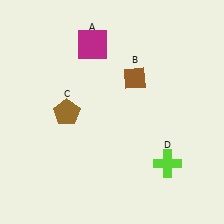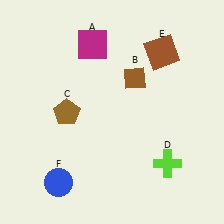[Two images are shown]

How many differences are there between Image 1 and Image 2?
There are 2 differences between the two images.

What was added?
A brown square (E), a blue circle (F) were added in Image 2.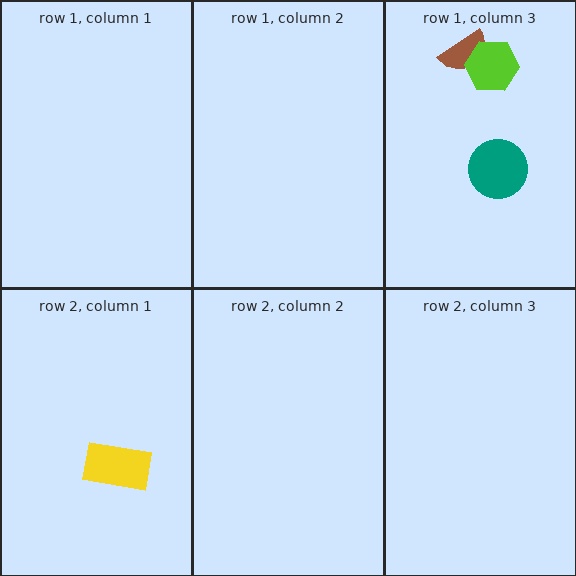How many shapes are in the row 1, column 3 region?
3.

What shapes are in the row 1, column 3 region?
The teal circle, the brown semicircle, the lime hexagon.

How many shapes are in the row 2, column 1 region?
1.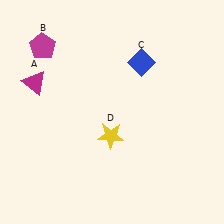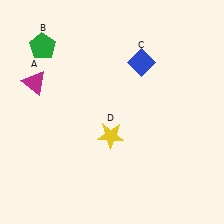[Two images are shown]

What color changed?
The pentagon (B) changed from magenta in Image 1 to green in Image 2.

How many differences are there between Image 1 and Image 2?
There is 1 difference between the two images.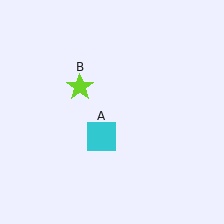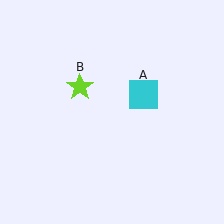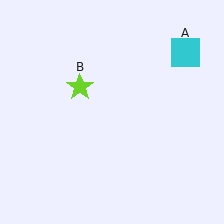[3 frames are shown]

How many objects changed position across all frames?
1 object changed position: cyan square (object A).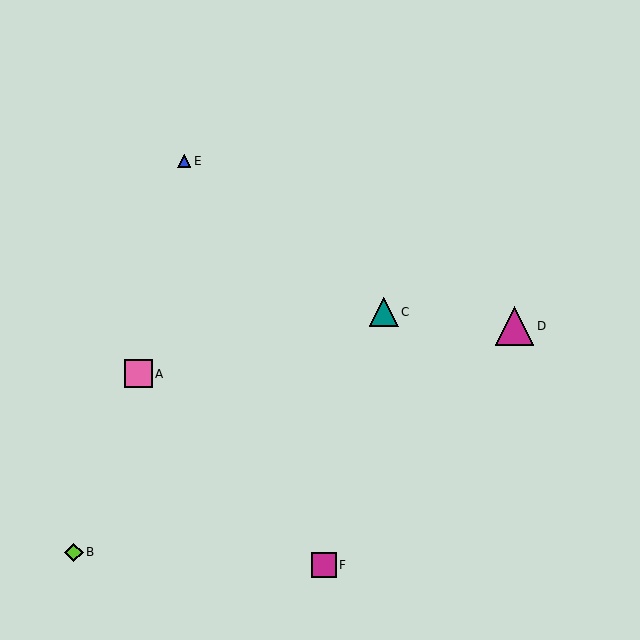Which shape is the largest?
The magenta triangle (labeled D) is the largest.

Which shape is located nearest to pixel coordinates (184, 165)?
The blue triangle (labeled E) at (184, 161) is nearest to that location.